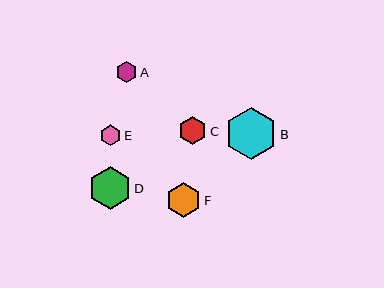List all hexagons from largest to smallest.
From largest to smallest: B, D, F, C, A, E.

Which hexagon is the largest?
Hexagon B is the largest with a size of approximately 52 pixels.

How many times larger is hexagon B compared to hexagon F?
Hexagon B is approximately 1.5 times the size of hexagon F.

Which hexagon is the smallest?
Hexagon E is the smallest with a size of approximately 21 pixels.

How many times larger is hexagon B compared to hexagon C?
Hexagon B is approximately 1.9 times the size of hexagon C.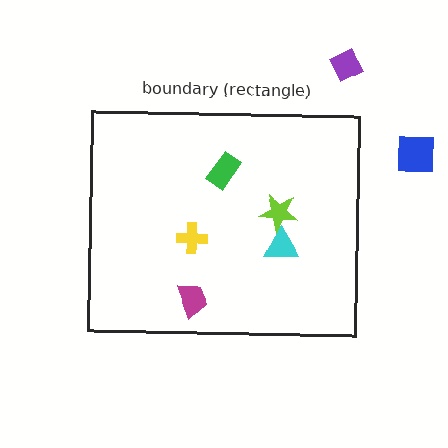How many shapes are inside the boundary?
5 inside, 2 outside.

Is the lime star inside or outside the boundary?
Inside.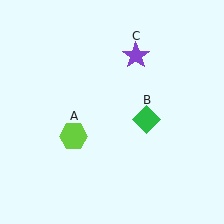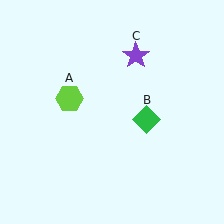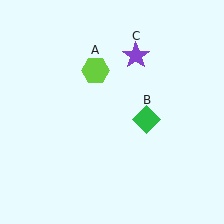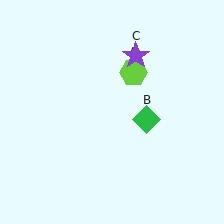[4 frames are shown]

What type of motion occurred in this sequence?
The lime hexagon (object A) rotated clockwise around the center of the scene.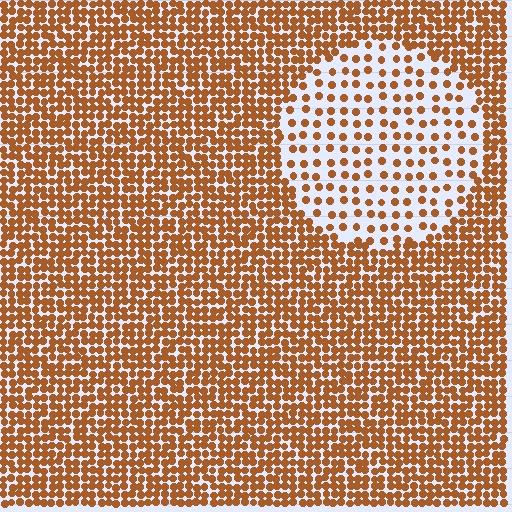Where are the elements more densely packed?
The elements are more densely packed outside the circle boundary.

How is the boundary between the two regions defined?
The boundary is defined by a change in element density (approximately 2.6x ratio). All elements are the same color, size, and shape.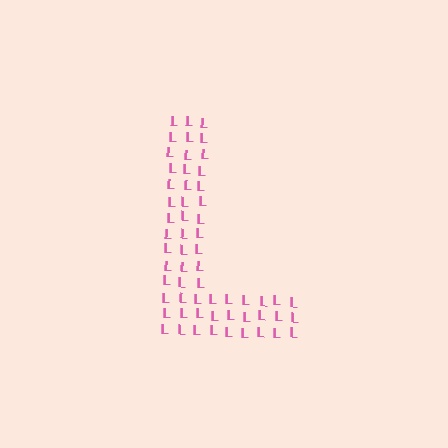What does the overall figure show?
The overall figure shows the letter L.